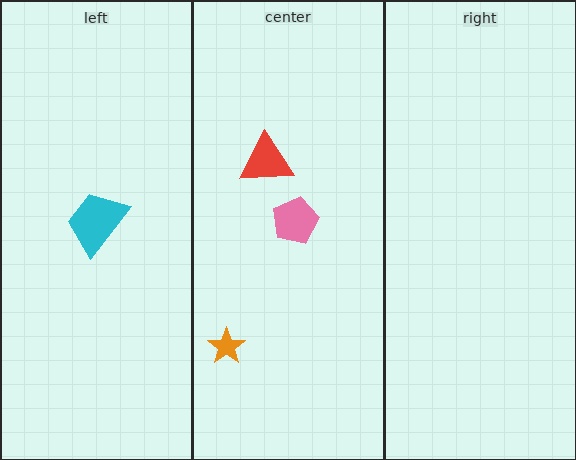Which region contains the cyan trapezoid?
The left region.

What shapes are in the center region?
The red triangle, the orange star, the pink pentagon.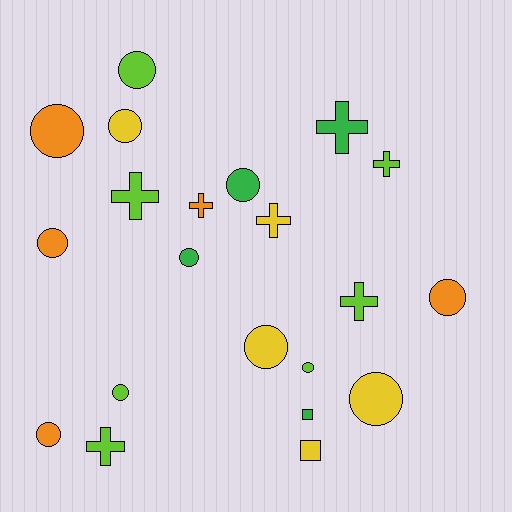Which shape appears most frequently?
Circle, with 12 objects.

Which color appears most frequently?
Lime, with 7 objects.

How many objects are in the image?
There are 21 objects.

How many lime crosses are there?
There are 4 lime crosses.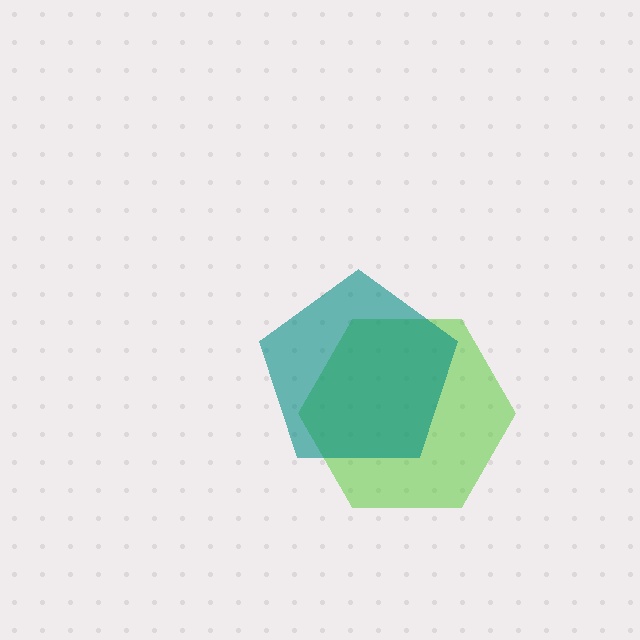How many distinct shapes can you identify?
There are 2 distinct shapes: a lime hexagon, a teal pentagon.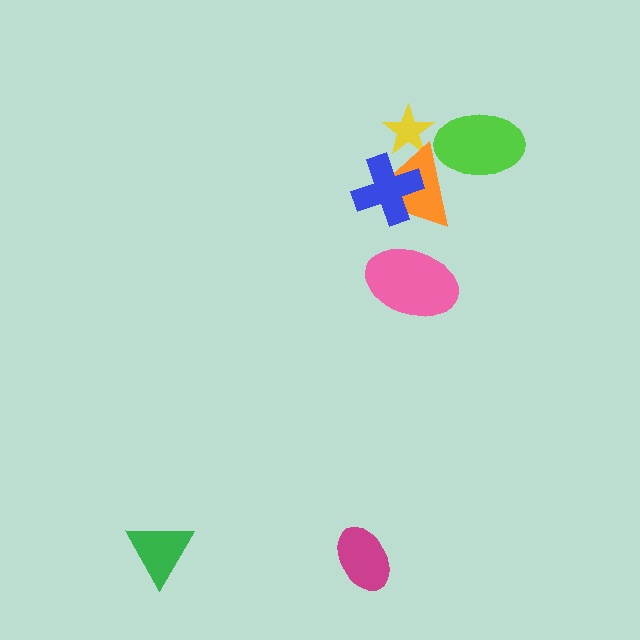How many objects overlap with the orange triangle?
3 objects overlap with the orange triangle.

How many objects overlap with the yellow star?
1 object overlaps with the yellow star.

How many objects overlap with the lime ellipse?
1 object overlaps with the lime ellipse.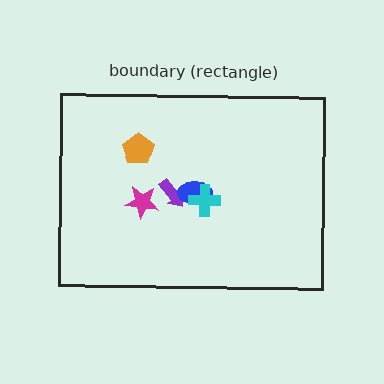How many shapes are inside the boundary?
5 inside, 0 outside.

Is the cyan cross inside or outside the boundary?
Inside.